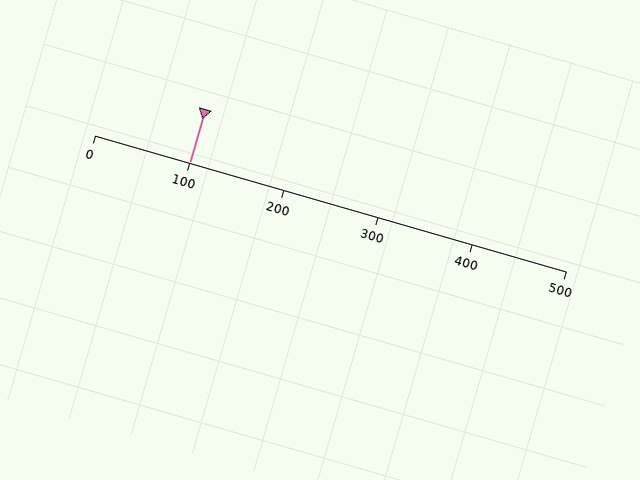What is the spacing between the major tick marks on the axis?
The major ticks are spaced 100 apart.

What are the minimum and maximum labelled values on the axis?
The axis runs from 0 to 500.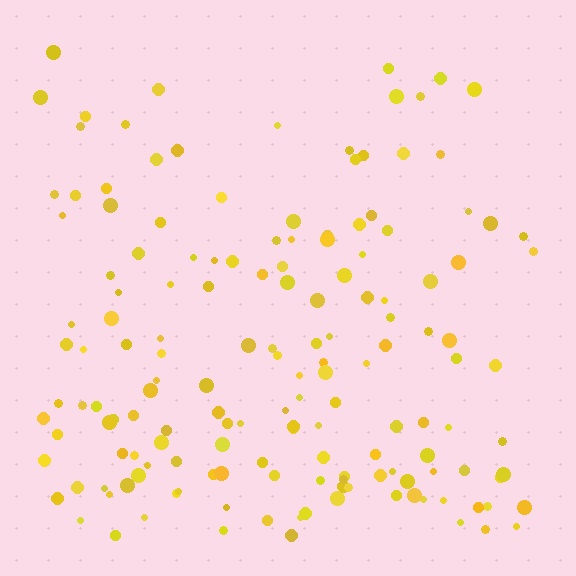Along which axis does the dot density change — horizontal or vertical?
Vertical.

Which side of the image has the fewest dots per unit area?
The top.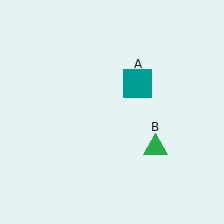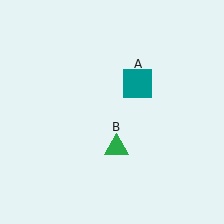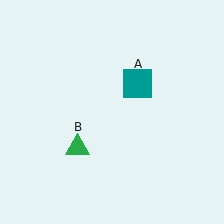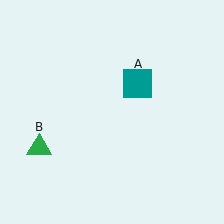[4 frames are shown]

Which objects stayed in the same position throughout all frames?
Teal square (object A) remained stationary.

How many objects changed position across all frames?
1 object changed position: green triangle (object B).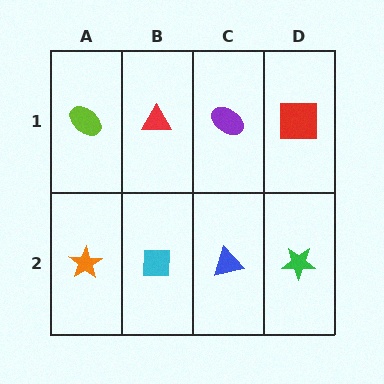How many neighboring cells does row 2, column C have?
3.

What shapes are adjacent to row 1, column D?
A green star (row 2, column D), a purple ellipse (row 1, column C).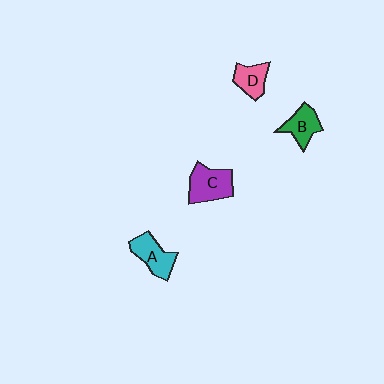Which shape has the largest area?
Shape C (purple).